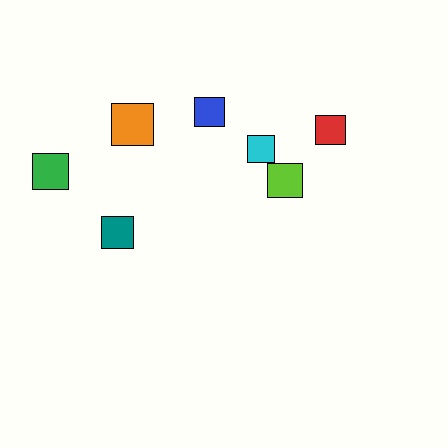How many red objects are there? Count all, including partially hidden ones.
There is 1 red object.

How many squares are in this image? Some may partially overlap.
There are 7 squares.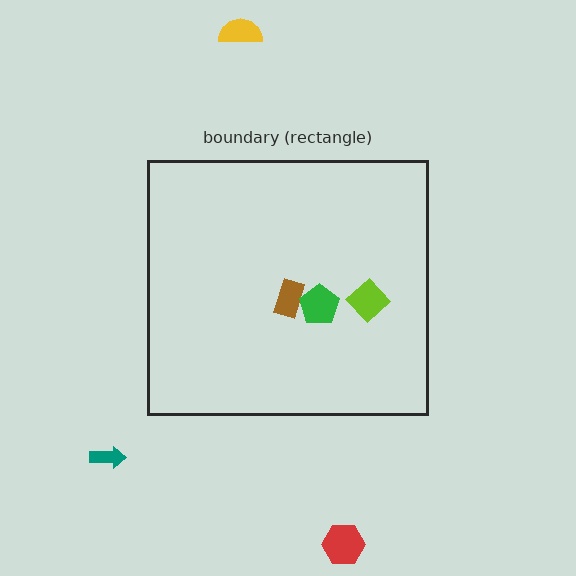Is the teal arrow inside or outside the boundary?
Outside.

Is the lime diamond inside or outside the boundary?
Inside.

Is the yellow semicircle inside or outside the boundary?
Outside.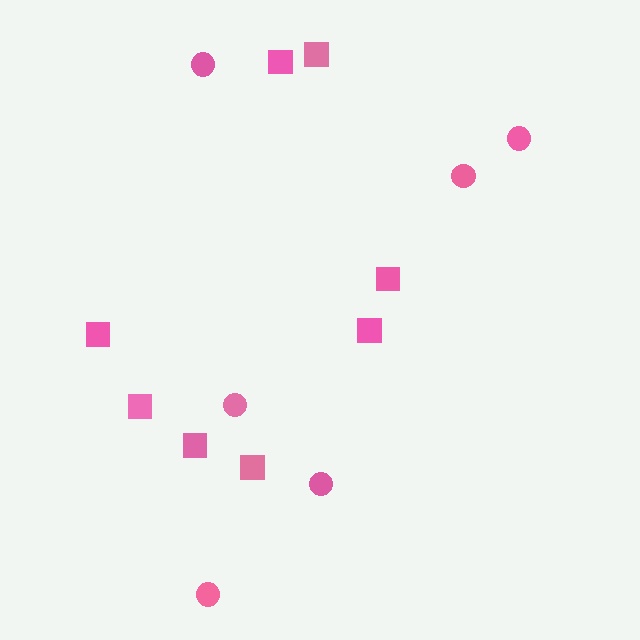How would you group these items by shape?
There are 2 groups: one group of circles (6) and one group of squares (8).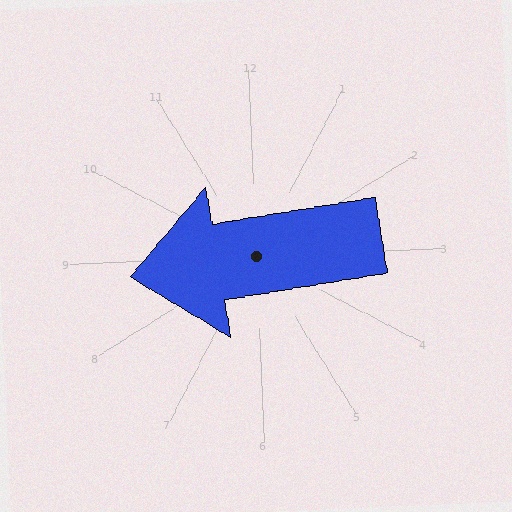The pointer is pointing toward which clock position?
Roughly 9 o'clock.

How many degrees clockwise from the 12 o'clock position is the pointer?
Approximately 263 degrees.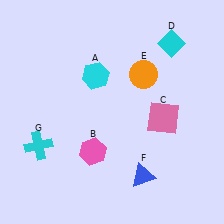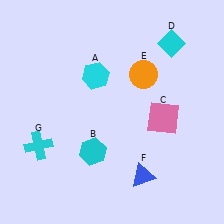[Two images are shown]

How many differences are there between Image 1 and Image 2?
There is 1 difference between the two images.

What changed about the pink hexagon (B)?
In Image 1, B is pink. In Image 2, it changed to cyan.